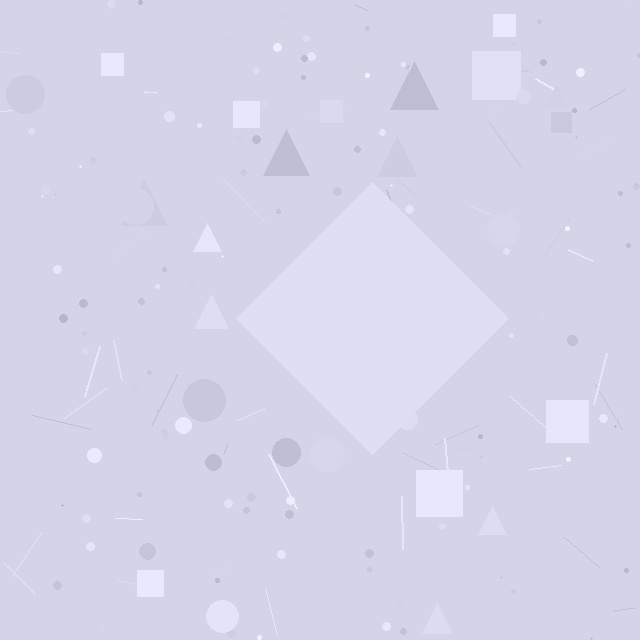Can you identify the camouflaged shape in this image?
The camouflaged shape is a diamond.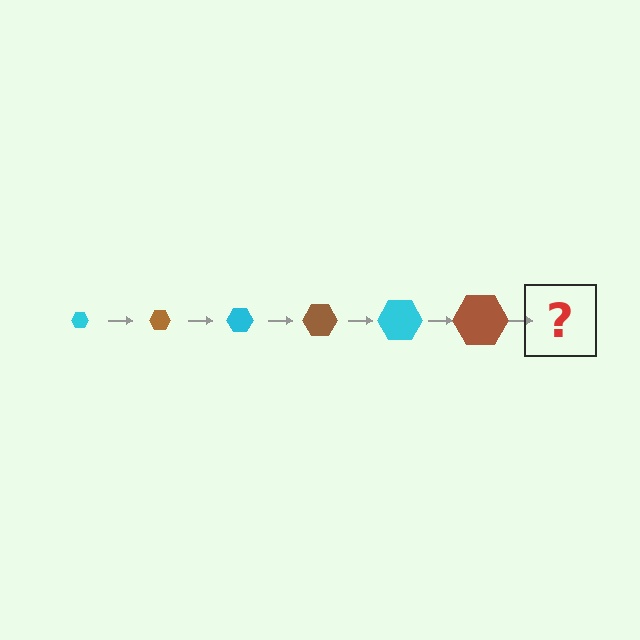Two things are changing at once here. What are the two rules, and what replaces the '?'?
The two rules are that the hexagon grows larger each step and the color cycles through cyan and brown. The '?' should be a cyan hexagon, larger than the previous one.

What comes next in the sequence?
The next element should be a cyan hexagon, larger than the previous one.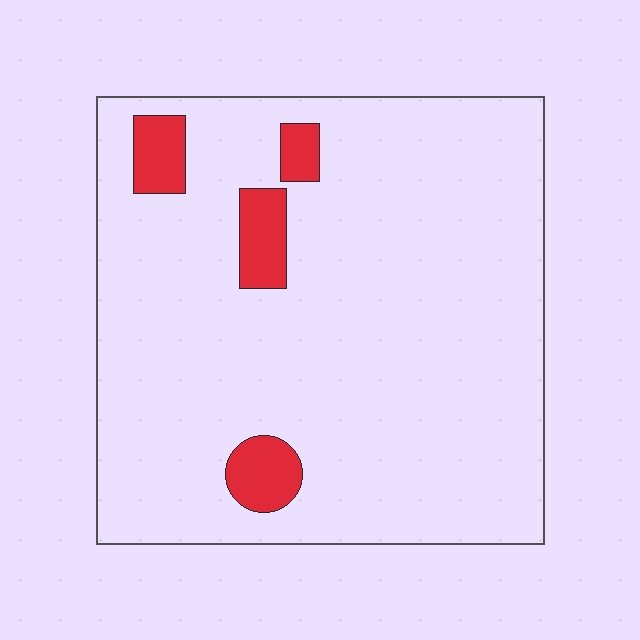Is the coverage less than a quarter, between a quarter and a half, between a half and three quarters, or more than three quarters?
Less than a quarter.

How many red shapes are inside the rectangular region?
4.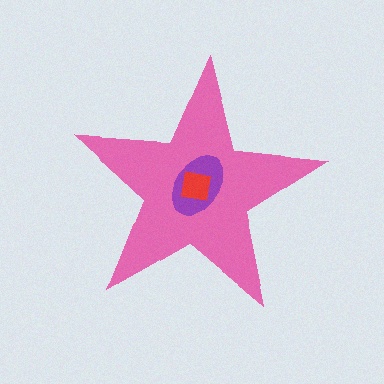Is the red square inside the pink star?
Yes.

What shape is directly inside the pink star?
The purple ellipse.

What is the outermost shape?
The pink star.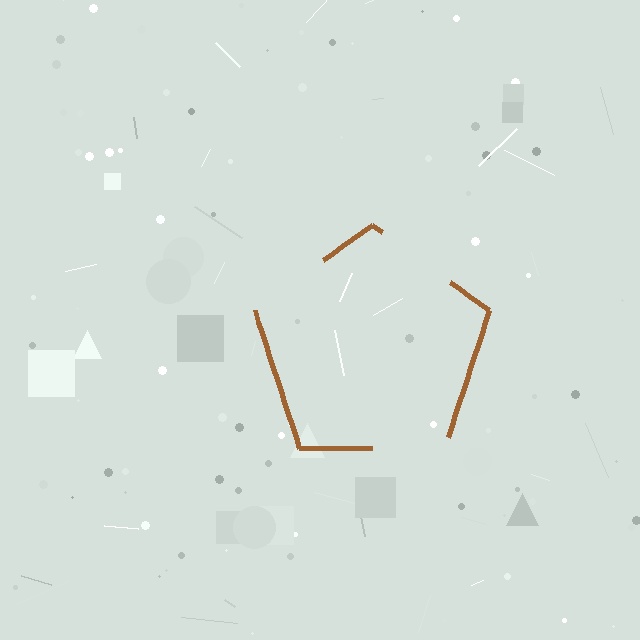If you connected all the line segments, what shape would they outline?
They would outline a pentagon.